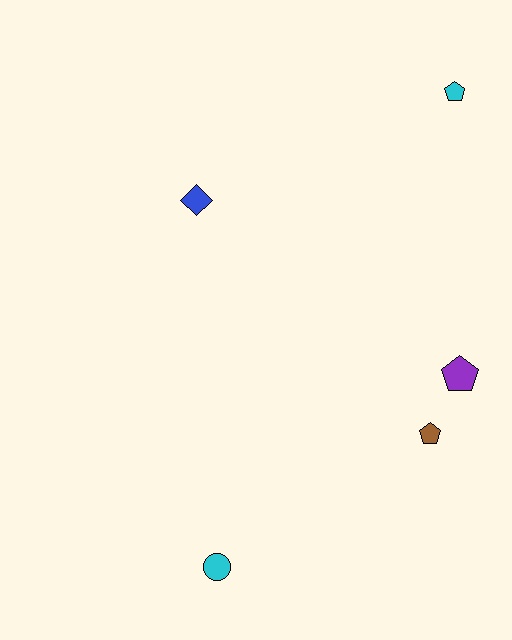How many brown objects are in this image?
There is 1 brown object.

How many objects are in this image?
There are 5 objects.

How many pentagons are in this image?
There are 3 pentagons.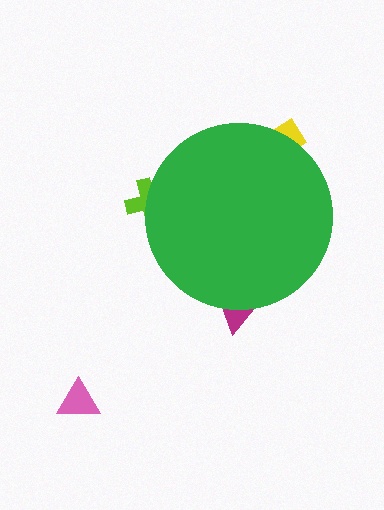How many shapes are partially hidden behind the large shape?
3 shapes are partially hidden.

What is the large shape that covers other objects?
A green circle.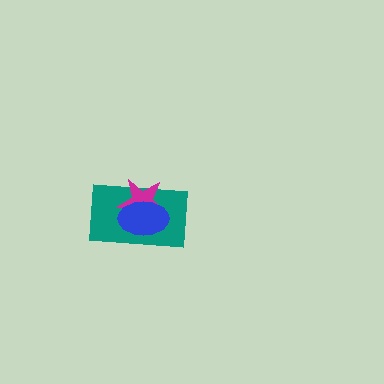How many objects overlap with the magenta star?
2 objects overlap with the magenta star.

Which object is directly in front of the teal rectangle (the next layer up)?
The magenta star is directly in front of the teal rectangle.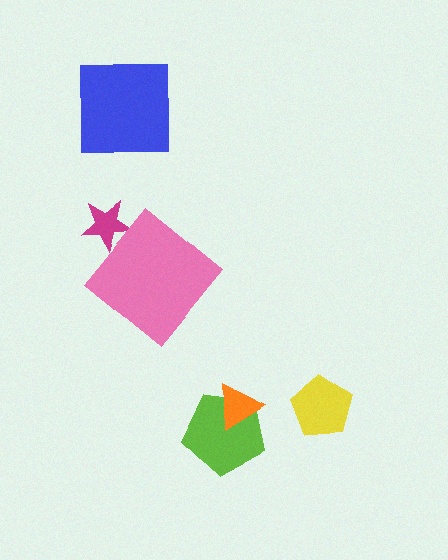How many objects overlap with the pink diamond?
0 objects overlap with the pink diamond.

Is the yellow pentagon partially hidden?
No, no other shape covers it.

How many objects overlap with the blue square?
0 objects overlap with the blue square.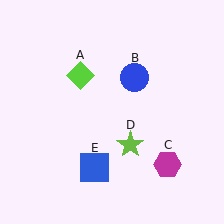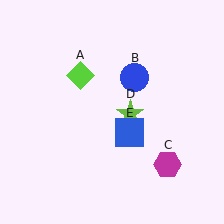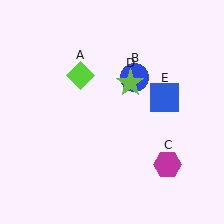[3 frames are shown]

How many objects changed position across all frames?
2 objects changed position: lime star (object D), blue square (object E).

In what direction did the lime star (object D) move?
The lime star (object D) moved up.